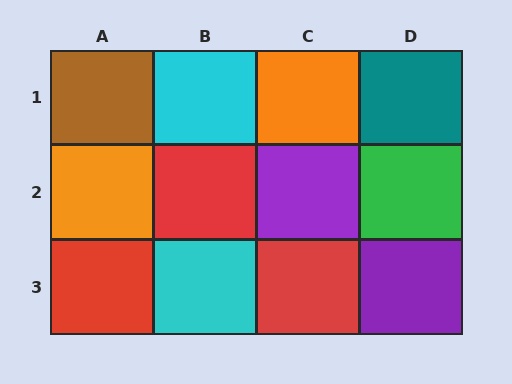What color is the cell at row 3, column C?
Red.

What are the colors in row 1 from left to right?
Brown, cyan, orange, teal.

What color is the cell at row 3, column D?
Purple.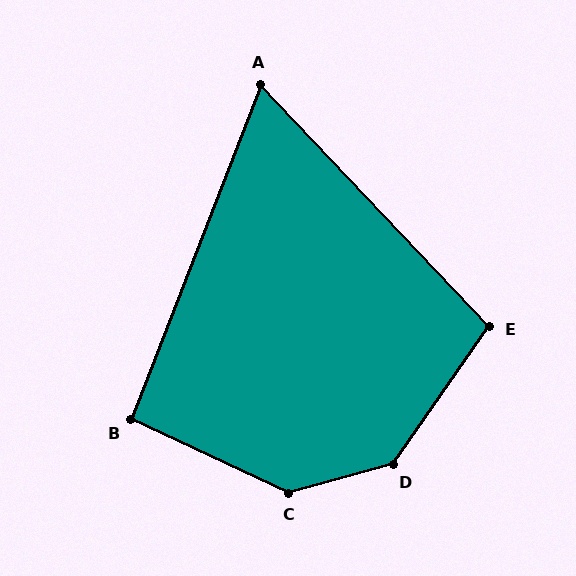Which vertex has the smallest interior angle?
A, at approximately 65 degrees.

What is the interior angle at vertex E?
Approximately 102 degrees (obtuse).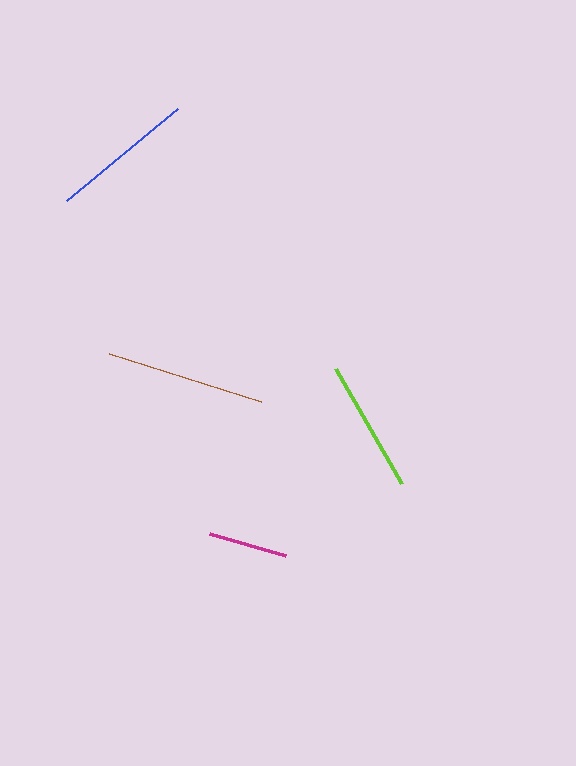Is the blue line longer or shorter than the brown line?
The brown line is longer than the blue line.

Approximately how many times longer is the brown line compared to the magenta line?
The brown line is approximately 2.0 times the length of the magenta line.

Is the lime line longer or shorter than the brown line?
The brown line is longer than the lime line.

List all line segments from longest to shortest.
From longest to shortest: brown, blue, lime, magenta.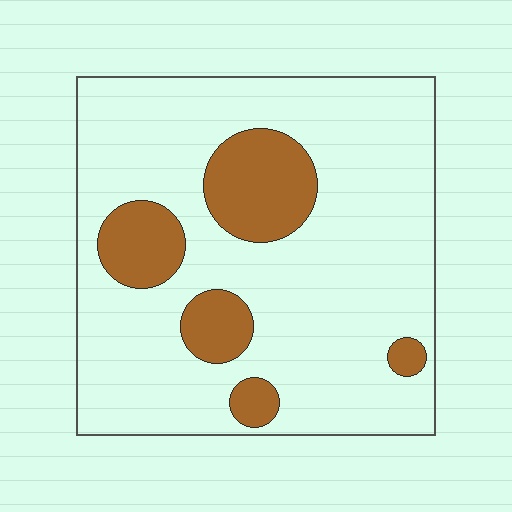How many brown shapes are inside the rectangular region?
5.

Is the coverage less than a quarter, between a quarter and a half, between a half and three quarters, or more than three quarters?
Less than a quarter.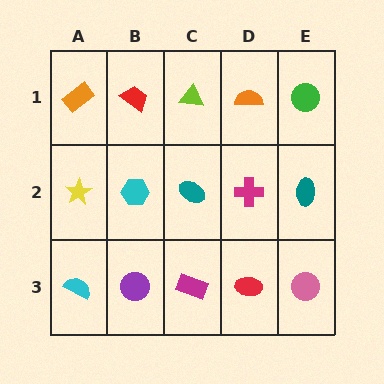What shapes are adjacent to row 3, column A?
A yellow star (row 2, column A), a purple circle (row 3, column B).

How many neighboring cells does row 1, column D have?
3.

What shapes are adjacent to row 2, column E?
A green circle (row 1, column E), a pink circle (row 3, column E), a magenta cross (row 2, column D).